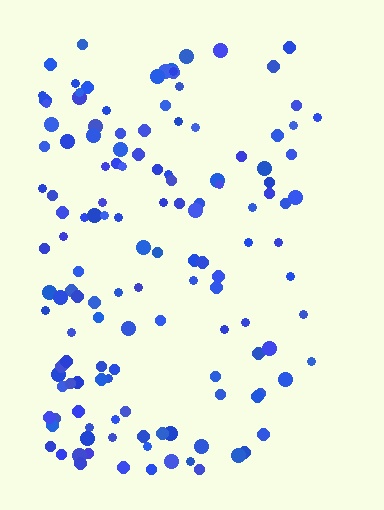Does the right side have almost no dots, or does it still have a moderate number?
Still a moderate number, just noticeably fewer than the left.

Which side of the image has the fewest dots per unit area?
The right.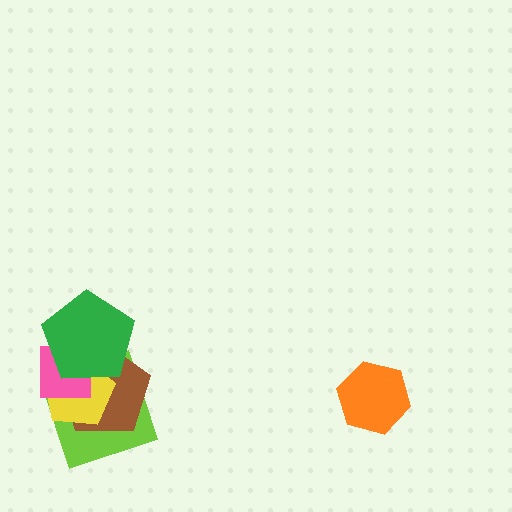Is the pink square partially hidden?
Yes, it is partially covered by another shape.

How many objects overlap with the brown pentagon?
4 objects overlap with the brown pentagon.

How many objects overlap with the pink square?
4 objects overlap with the pink square.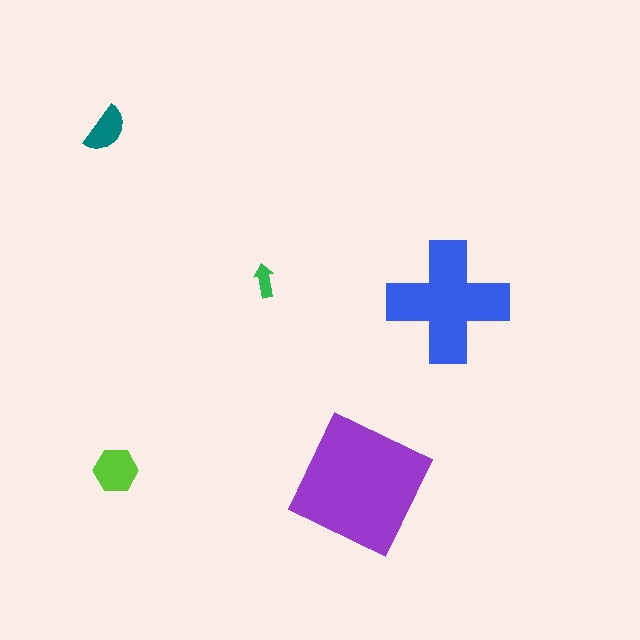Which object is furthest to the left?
The teal semicircle is leftmost.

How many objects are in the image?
There are 5 objects in the image.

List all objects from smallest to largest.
The green arrow, the teal semicircle, the lime hexagon, the blue cross, the purple square.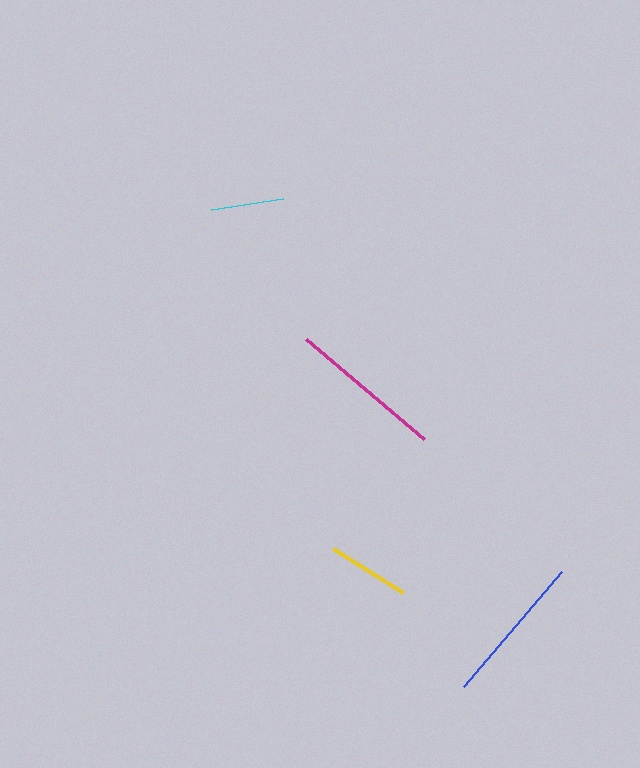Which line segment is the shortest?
The cyan line is the shortest at approximately 73 pixels.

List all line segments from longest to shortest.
From longest to shortest: magenta, blue, yellow, cyan.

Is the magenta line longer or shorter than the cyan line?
The magenta line is longer than the cyan line.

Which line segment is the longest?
The magenta line is the longest at approximately 156 pixels.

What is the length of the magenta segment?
The magenta segment is approximately 156 pixels long.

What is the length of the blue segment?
The blue segment is approximately 150 pixels long.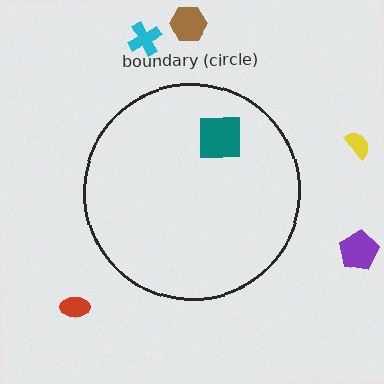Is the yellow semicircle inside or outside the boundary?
Outside.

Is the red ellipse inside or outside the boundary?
Outside.